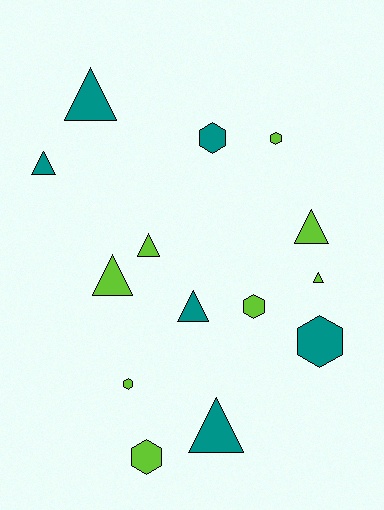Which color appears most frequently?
Lime, with 8 objects.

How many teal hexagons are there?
There are 2 teal hexagons.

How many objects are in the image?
There are 14 objects.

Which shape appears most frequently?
Triangle, with 8 objects.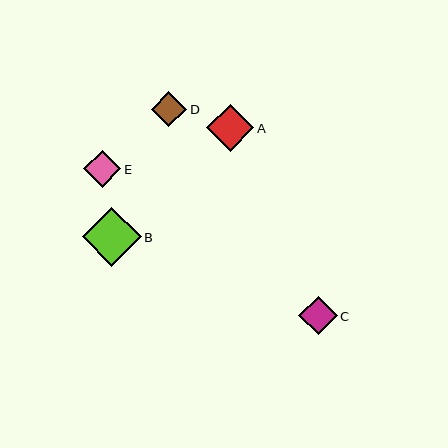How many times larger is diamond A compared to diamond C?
Diamond A is approximately 1.2 times the size of diamond C.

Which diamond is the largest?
Diamond B is the largest with a size of approximately 59 pixels.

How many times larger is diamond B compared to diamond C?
Diamond B is approximately 1.5 times the size of diamond C.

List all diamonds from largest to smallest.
From largest to smallest: B, A, C, E, D.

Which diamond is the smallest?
Diamond D is the smallest with a size of approximately 35 pixels.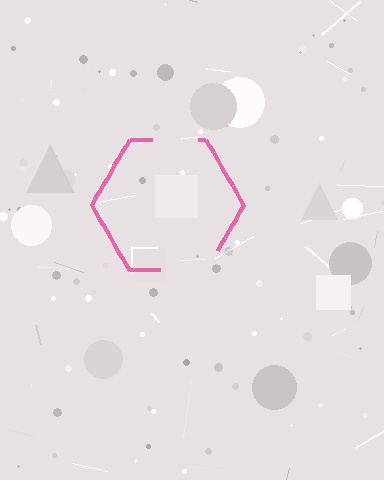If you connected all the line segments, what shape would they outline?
They would outline a hexagon.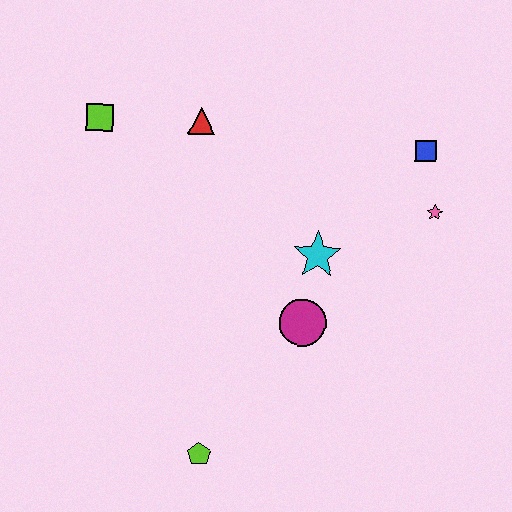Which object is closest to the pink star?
The blue square is closest to the pink star.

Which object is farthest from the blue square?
The lime pentagon is farthest from the blue square.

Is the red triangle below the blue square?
No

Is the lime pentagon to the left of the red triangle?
No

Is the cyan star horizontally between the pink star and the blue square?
No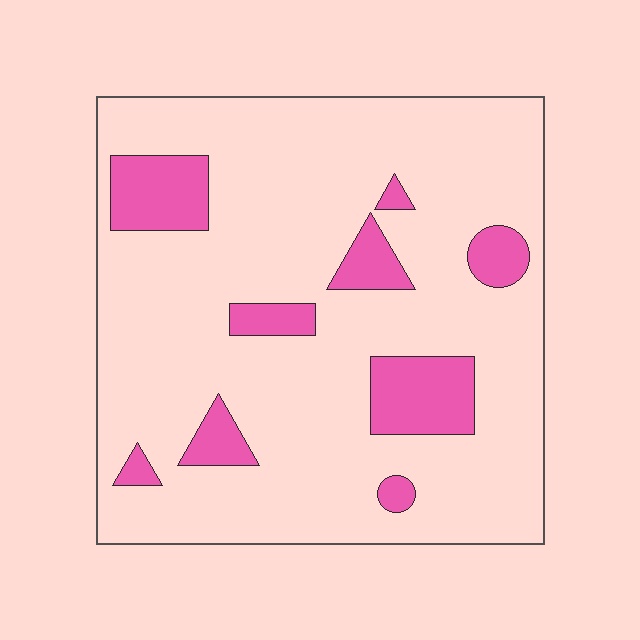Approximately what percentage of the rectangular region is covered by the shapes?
Approximately 15%.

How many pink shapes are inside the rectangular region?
9.